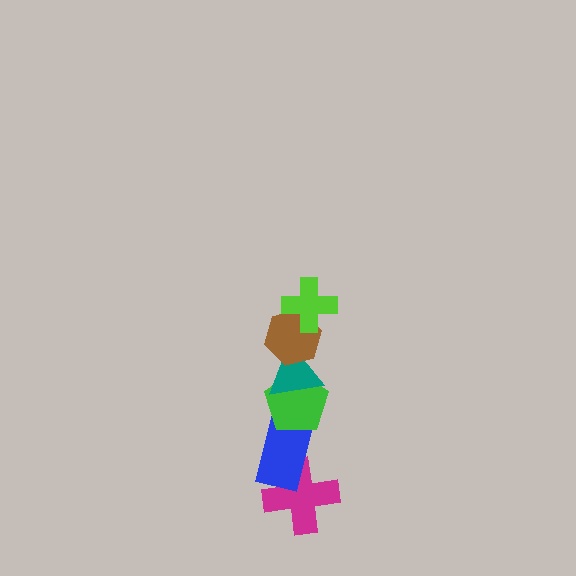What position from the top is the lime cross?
The lime cross is 1st from the top.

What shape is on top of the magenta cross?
The blue rectangle is on top of the magenta cross.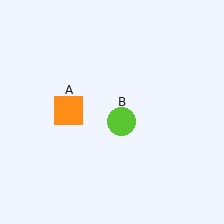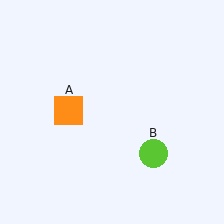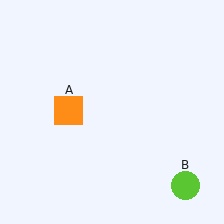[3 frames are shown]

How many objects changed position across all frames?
1 object changed position: lime circle (object B).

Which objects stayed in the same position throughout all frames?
Orange square (object A) remained stationary.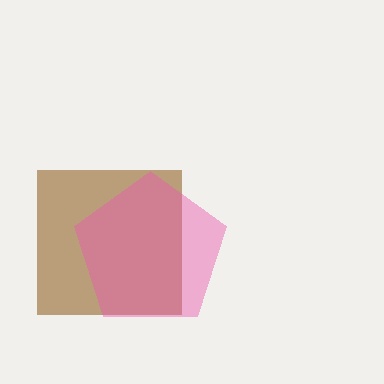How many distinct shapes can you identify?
There are 2 distinct shapes: a brown square, a pink pentagon.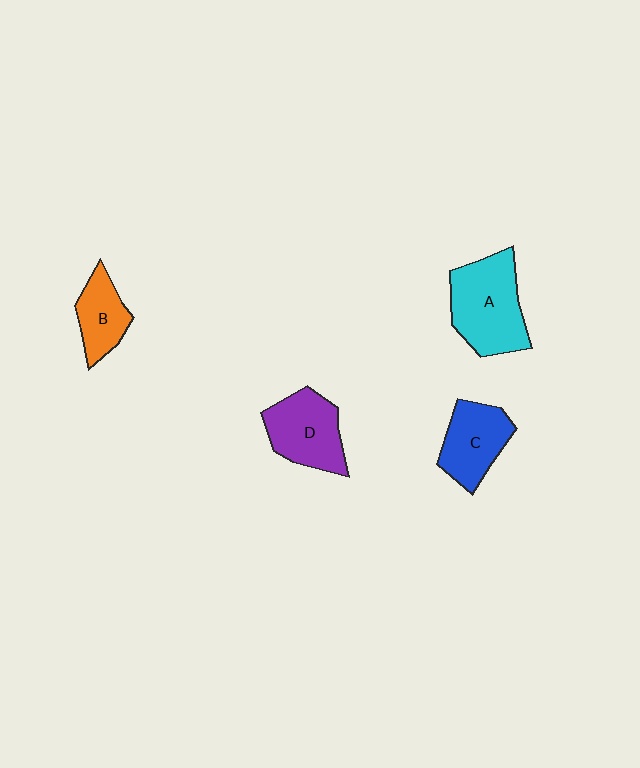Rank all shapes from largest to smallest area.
From largest to smallest: A (cyan), D (purple), C (blue), B (orange).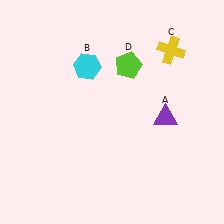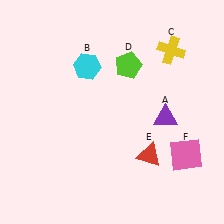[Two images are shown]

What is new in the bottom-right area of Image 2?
A pink square (F) was added in the bottom-right area of Image 2.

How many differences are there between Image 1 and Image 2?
There are 2 differences between the two images.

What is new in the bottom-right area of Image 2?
A red triangle (E) was added in the bottom-right area of Image 2.